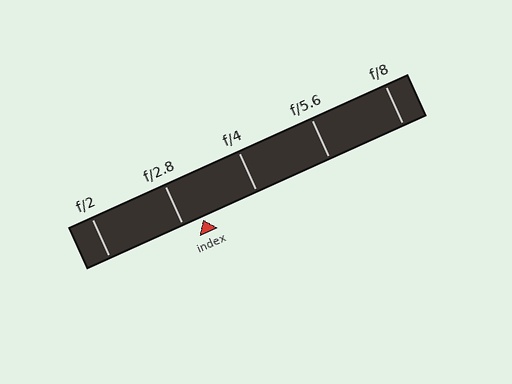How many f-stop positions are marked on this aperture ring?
There are 5 f-stop positions marked.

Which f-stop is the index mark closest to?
The index mark is closest to f/2.8.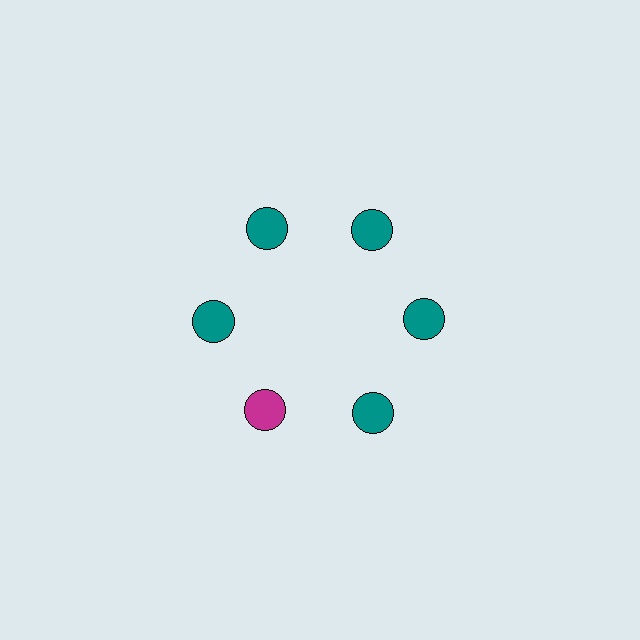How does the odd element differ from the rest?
It has a different color: magenta instead of teal.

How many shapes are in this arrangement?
There are 6 shapes arranged in a ring pattern.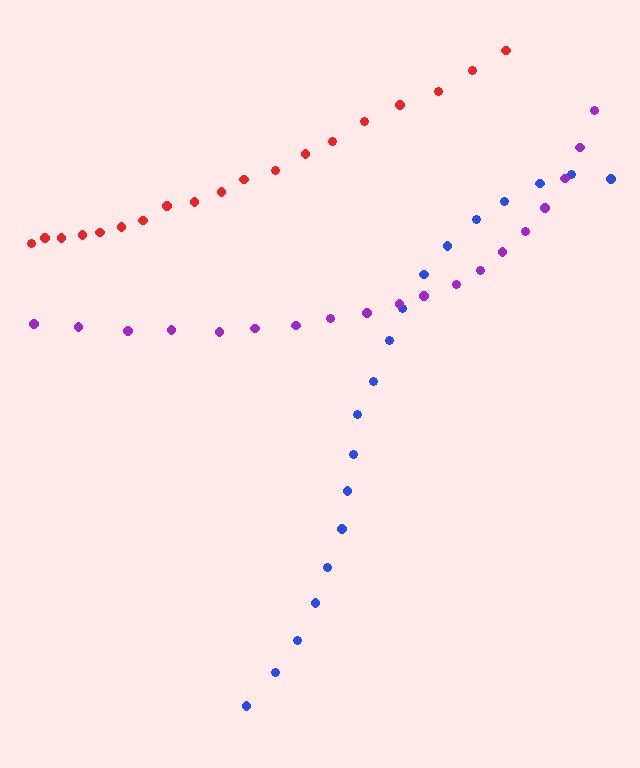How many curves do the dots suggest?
There are 3 distinct paths.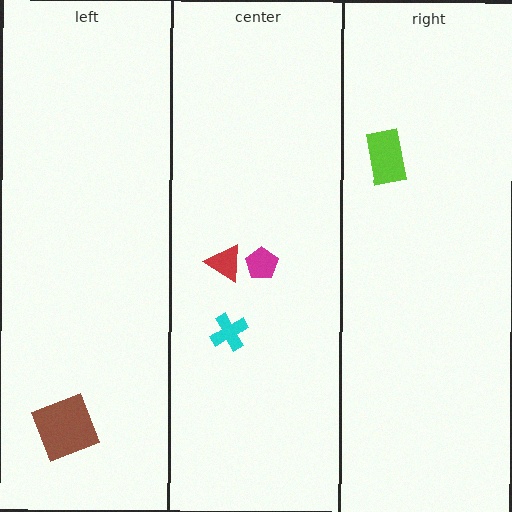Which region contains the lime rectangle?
The right region.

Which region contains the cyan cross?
The center region.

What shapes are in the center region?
The cyan cross, the red triangle, the magenta pentagon.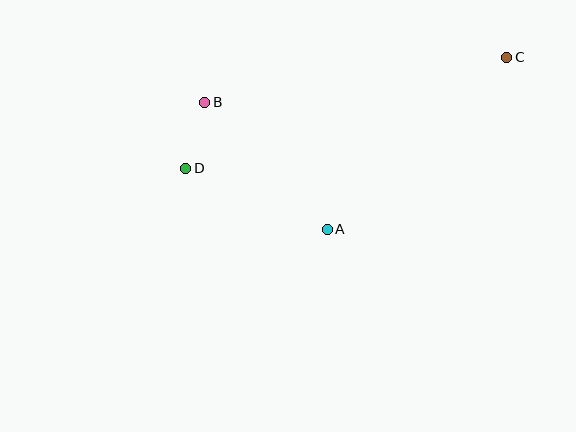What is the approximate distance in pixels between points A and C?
The distance between A and C is approximately 249 pixels.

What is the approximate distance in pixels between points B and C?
The distance between B and C is approximately 306 pixels.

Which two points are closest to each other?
Points B and D are closest to each other.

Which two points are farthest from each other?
Points C and D are farthest from each other.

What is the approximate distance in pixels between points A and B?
The distance between A and B is approximately 176 pixels.